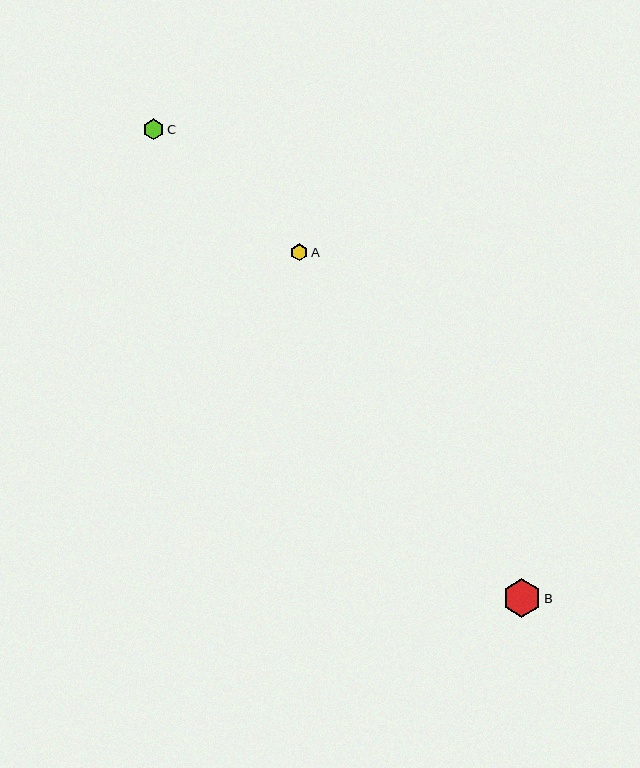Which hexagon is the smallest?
Hexagon A is the smallest with a size of approximately 17 pixels.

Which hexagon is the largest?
Hexagon B is the largest with a size of approximately 38 pixels.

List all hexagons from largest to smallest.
From largest to smallest: B, C, A.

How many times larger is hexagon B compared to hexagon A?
Hexagon B is approximately 2.2 times the size of hexagon A.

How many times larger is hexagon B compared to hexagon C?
Hexagon B is approximately 1.8 times the size of hexagon C.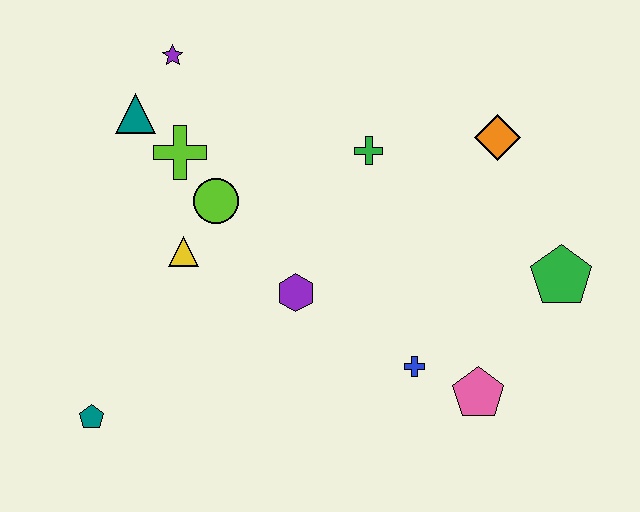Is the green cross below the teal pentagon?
No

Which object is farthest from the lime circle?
The green pentagon is farthest from the lime circle.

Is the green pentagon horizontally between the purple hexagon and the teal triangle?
No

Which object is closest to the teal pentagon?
The yellow triangle is closest to the teal pentagon.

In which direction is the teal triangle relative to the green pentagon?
The teal triangle is to the left of the green pentagon.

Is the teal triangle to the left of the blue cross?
Yes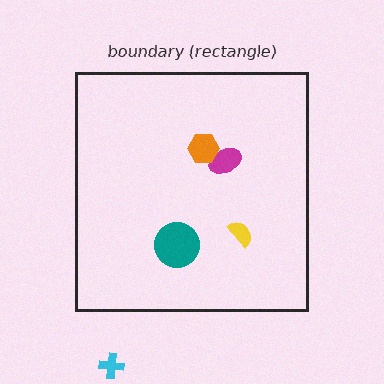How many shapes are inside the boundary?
4 inside, 1 outside.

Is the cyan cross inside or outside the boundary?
Outside.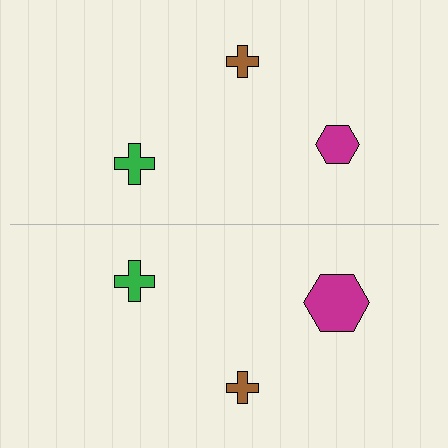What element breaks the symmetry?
The magenta hexagon on the bottom side has a different size than its mirror counterpart.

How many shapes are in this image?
There are 6 shapes in this image.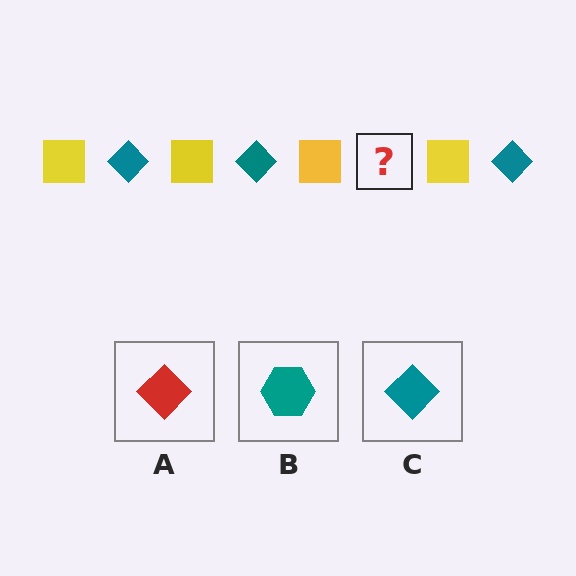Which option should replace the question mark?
Option C.